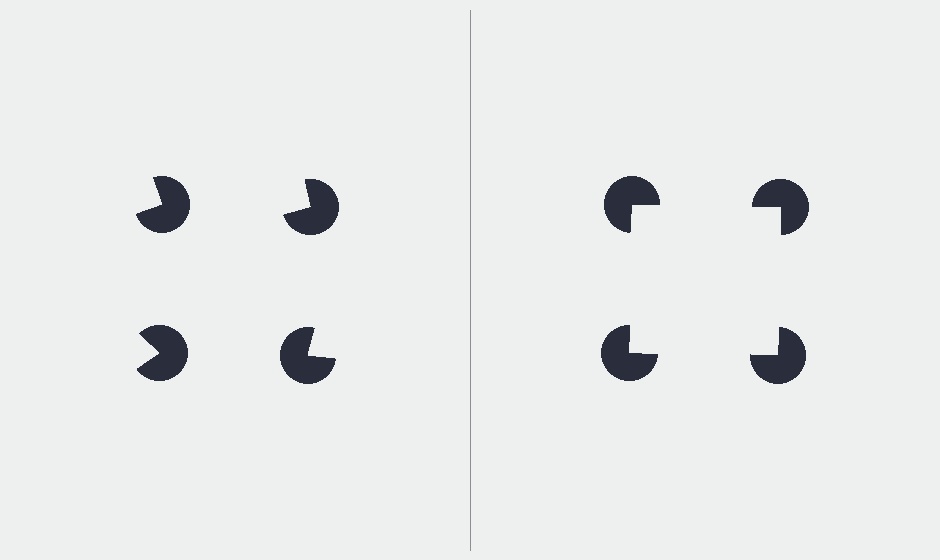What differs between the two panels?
The pac-man discs are positioned identically on both sides; only the wedge orientations differ. On the right they align to a square; on the left they are misaligned.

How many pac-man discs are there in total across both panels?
8 — 4 on each side.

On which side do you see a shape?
An illusory square appears on the right side. On the left side the wedge cuts are rotated, so no coherent shape forms.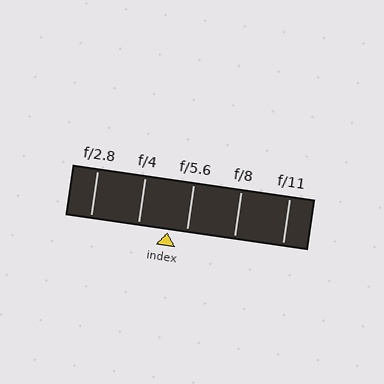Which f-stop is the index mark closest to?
The index mark is closest to f/5.6.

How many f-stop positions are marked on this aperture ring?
There are 5 f-stop positions marked.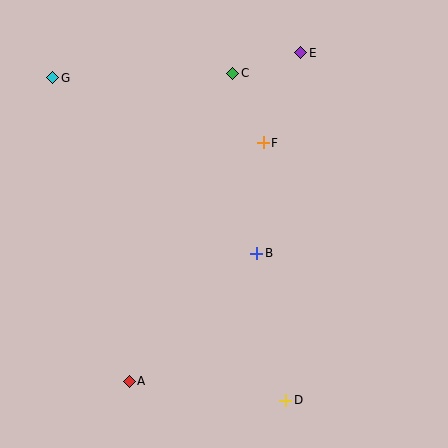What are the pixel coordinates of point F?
Point F is at (263, 143).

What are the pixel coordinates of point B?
Point B is at (257, 253).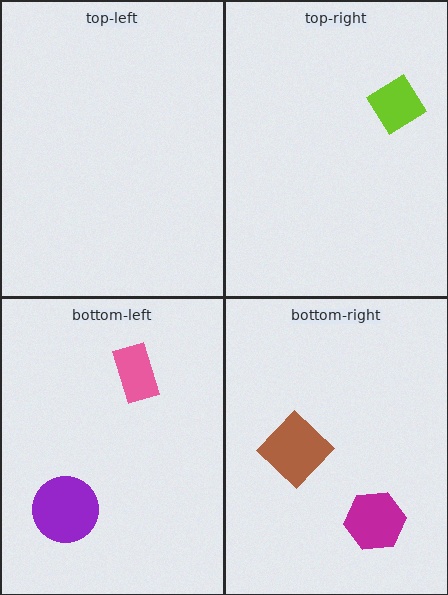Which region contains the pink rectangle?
The bottom-left region.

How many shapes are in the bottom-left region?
2.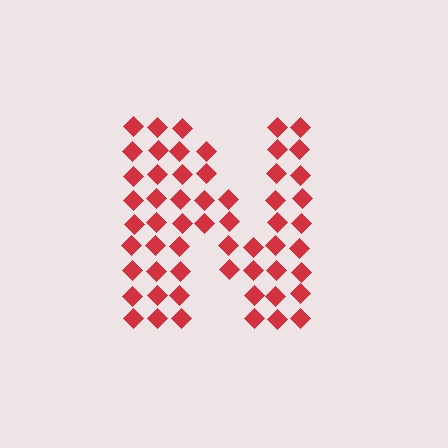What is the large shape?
The large shape is the letter N.